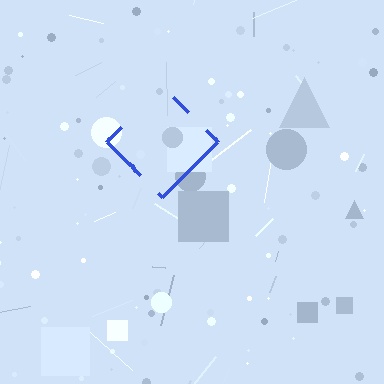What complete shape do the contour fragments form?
The contour fragments form a diamond.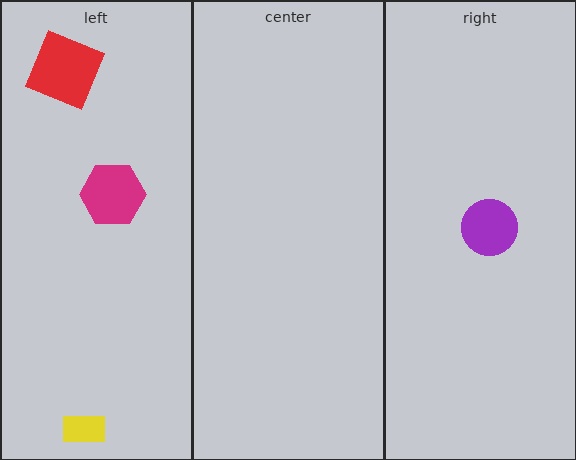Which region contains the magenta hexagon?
The left region.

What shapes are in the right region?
The purple circle.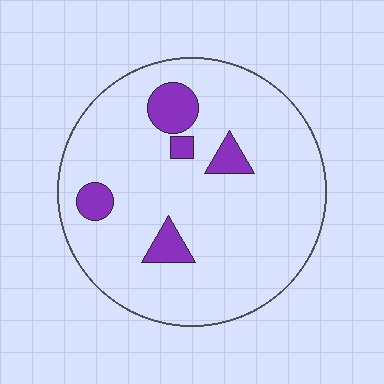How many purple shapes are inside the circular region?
5.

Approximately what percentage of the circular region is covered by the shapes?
Approximately 10%.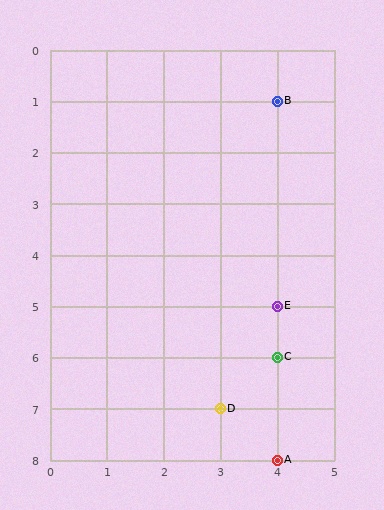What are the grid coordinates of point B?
Point B is at grid coordinates (4, 1).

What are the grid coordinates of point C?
Point C is at grid coordinates (4, 6).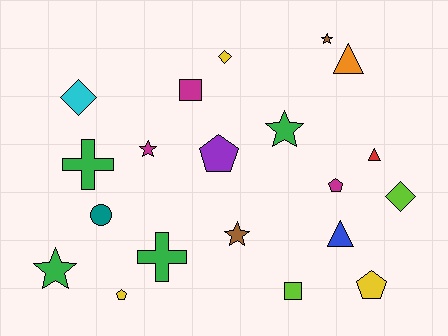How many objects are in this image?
There are 20 objects.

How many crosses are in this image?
There are 2 crosses.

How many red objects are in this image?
There is 1 red object.